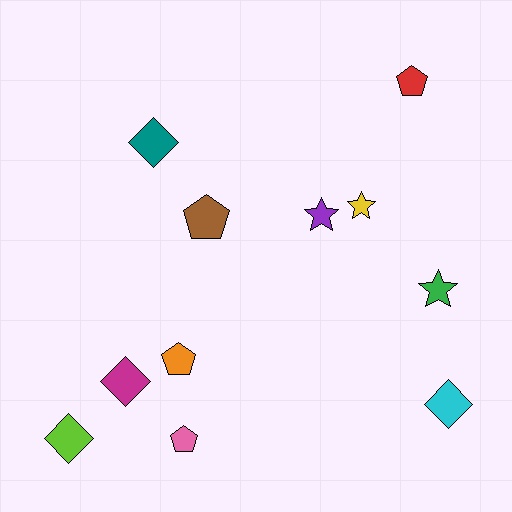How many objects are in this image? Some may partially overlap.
There are 11 objects.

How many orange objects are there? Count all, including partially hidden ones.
There is 1 orange object.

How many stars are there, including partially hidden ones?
There are 3 stars.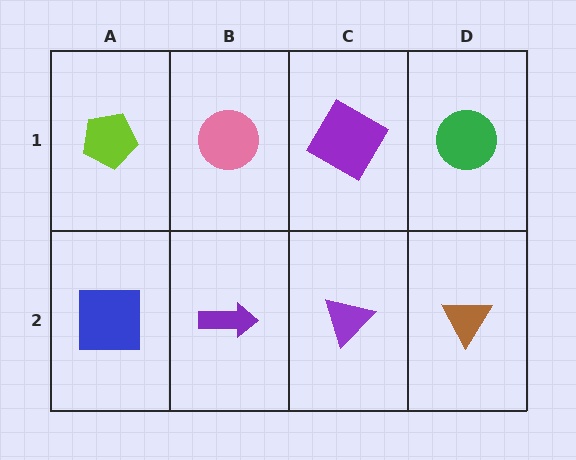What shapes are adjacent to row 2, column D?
A green circle (row 1, column D), a purple triangle (row 2, column C).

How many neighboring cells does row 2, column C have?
3.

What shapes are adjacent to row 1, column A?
A blue square (row 2, column A), a pink circle (row 1, column B).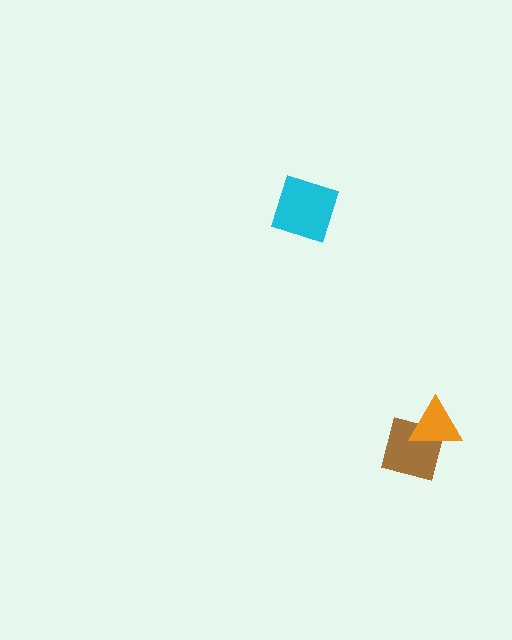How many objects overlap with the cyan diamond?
0 objects overlap with the cyan diamond.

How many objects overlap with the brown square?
1 object overlaps with the brown square.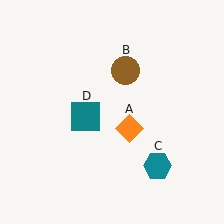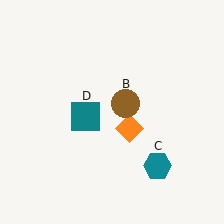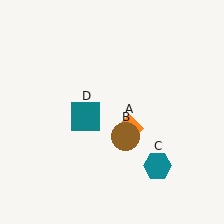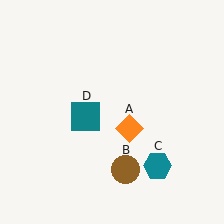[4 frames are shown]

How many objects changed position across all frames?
1 object changed position: brown circle (object B).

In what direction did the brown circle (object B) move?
The brown circle (object B) moved down.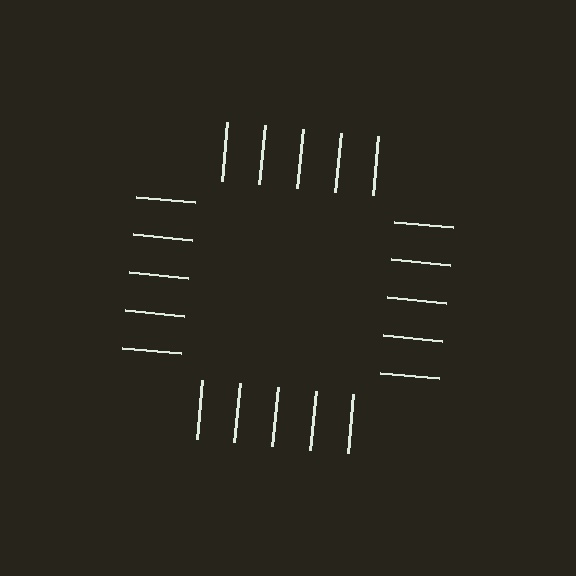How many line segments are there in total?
20 — 5 along each of the 4 edges.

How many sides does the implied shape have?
4 sides — the line-ends trace a square.